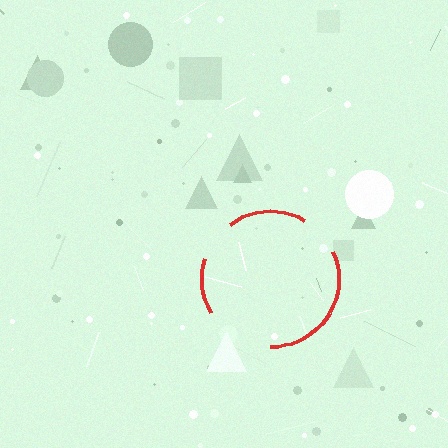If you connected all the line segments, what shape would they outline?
They would outline a circle.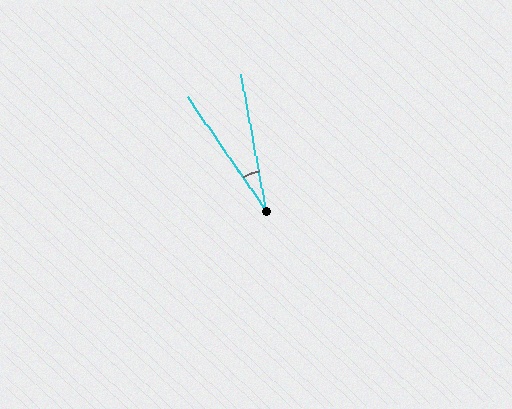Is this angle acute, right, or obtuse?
It is acute.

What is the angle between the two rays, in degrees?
Approximately 24 degrees.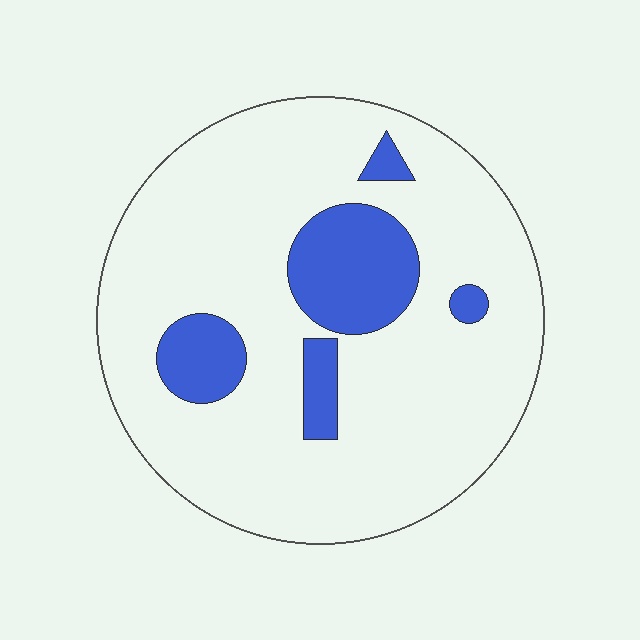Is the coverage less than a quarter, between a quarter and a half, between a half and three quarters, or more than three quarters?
Less than a quarter.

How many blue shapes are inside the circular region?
5.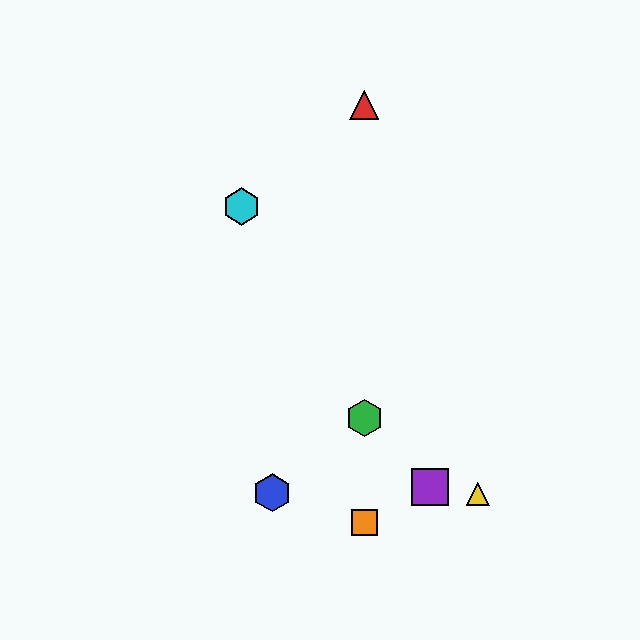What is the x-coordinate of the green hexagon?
The green hexagon is at x≈364.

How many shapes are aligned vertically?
3 shapes (the red triangle, the green hexagon, the orange square) are aligned vertically.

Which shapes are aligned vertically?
The red triangle, the green hexagon, the orange square are aligned vertically.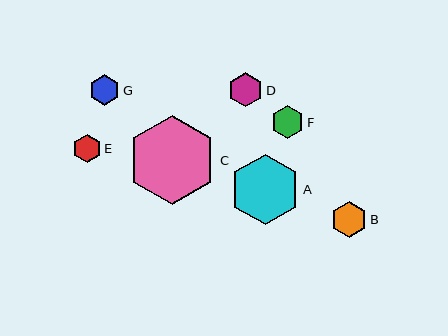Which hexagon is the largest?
Hexagon C is the largest with a size of approximately 89 pixels.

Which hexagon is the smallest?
Hexagon E is the smallest with a size of approximately 28 pixels.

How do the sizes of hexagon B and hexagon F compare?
Hexagon B and hexagon F are approximately the same size.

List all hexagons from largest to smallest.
From largest to smallest: C, A, B, D, F, G, E.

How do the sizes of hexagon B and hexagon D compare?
Hexagon B and hexagon D are approximately the same size.